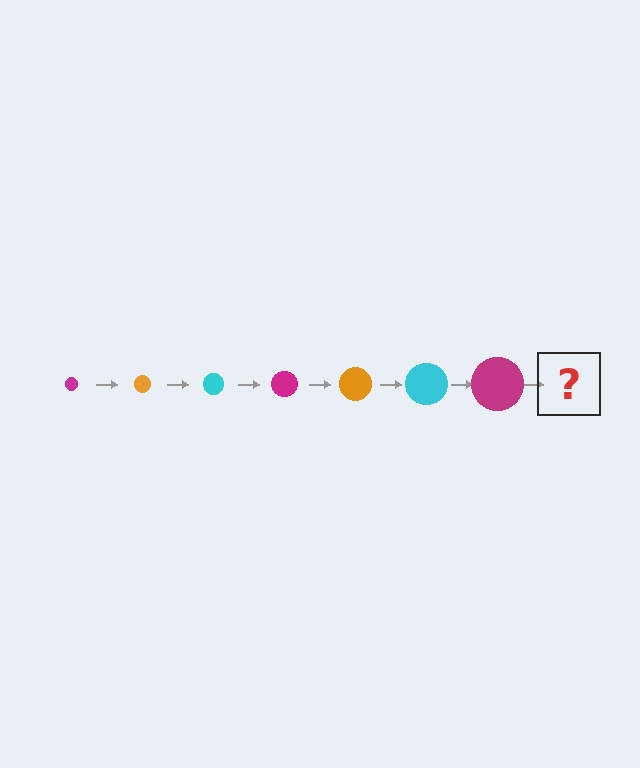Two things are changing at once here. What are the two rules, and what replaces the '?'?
The two rules are that the circle grows larger each step and the color cycles through magenta, orange, and cyan. The '?' should be an orange circle, larger than the previous one.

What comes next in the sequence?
The next element should be an orange circle, larger than the previous one.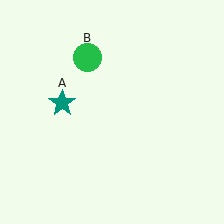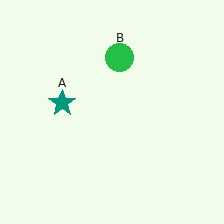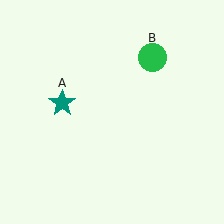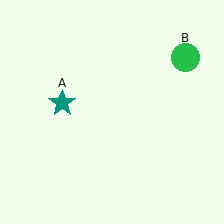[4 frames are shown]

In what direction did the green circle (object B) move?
The green circle (object B) moved right.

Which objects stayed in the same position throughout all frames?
Teal star (object A) remained stationary.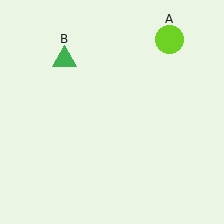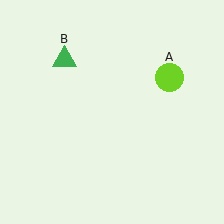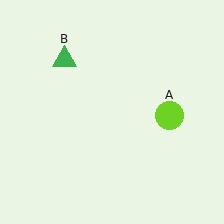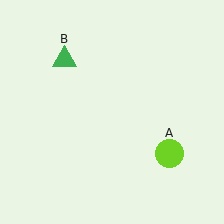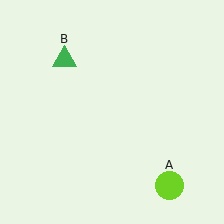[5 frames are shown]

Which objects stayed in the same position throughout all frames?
Green triangle (object B) remained stationary.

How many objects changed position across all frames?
1 object changed position: lime circle (object A).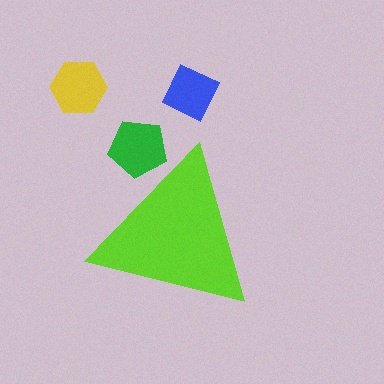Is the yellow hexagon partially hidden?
No, the yellow hexagon is fully visible.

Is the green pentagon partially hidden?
Yes, the green pentagon is partially hidden behind the lime triangle.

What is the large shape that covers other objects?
A lime triangle.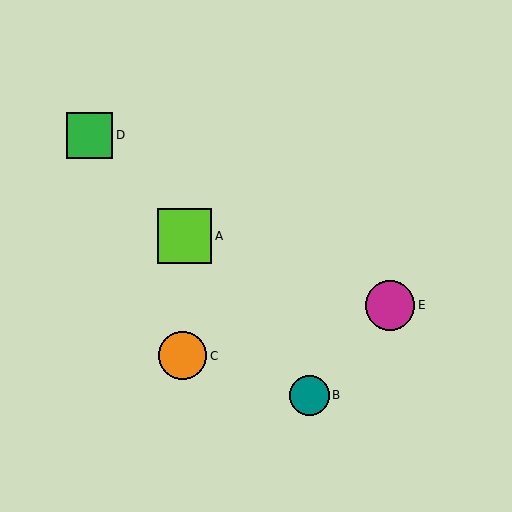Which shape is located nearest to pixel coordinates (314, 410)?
The teal circle (labeled B) at (309, 395) is nearest to that location.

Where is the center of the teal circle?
The center of the teal circle is at (309, 395).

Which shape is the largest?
The lime square (labeled A) is the largest.